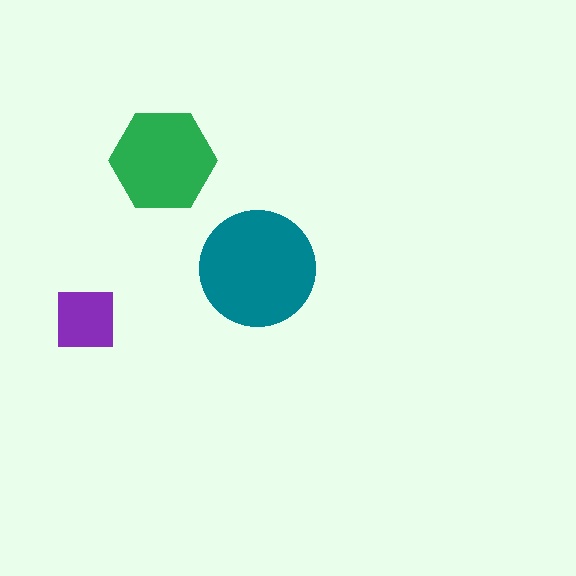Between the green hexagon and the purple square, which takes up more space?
The green hexagon.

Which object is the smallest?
The purple square.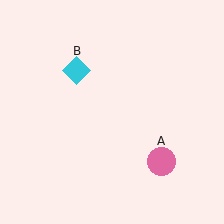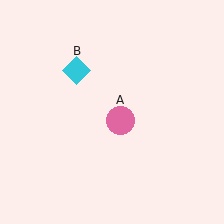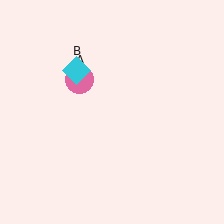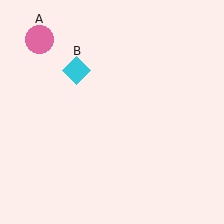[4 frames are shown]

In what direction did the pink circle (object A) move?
The pink circle (object A) moved up and to the left.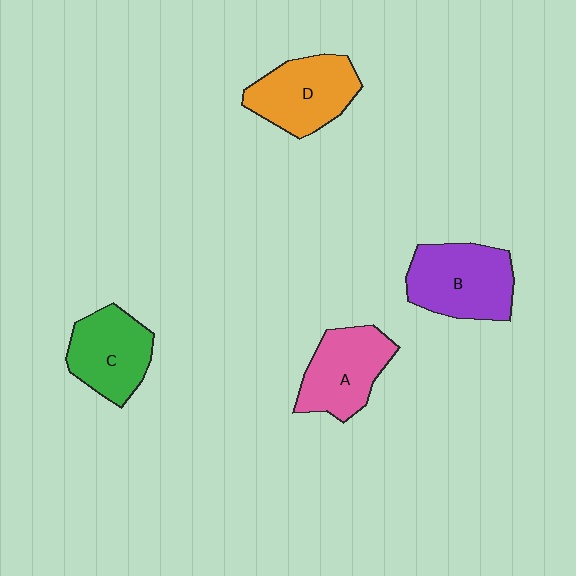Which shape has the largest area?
Shape B (purple).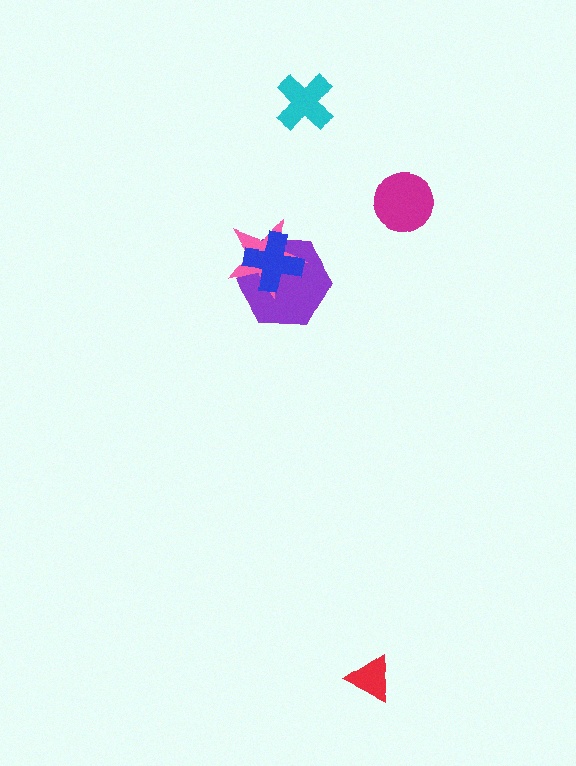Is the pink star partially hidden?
Yes, it is partially covered by another shape.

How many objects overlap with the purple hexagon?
2 objects overlap with the purple hexagon.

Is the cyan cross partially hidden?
No, no other shape covers it.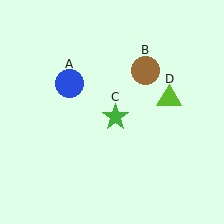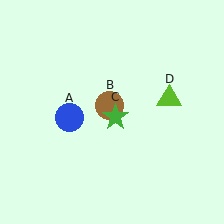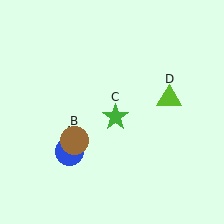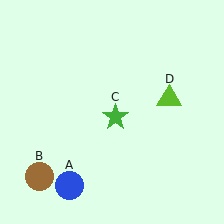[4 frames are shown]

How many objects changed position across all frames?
2 objects changed position: blue circle (object A), brown circle (object B).